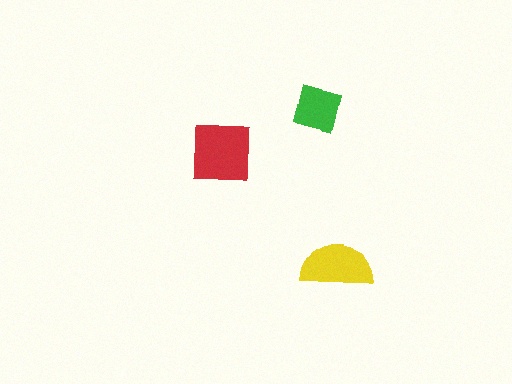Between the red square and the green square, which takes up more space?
The red square.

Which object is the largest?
The red square.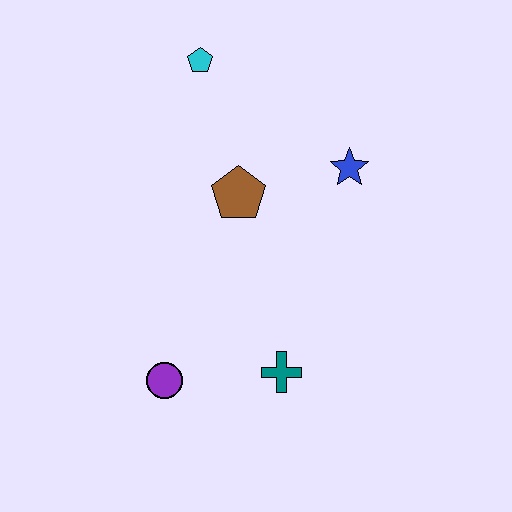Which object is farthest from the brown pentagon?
The purple circle is farthest from the brown pentagon.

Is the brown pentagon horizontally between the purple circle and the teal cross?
Yes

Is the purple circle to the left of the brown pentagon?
Yes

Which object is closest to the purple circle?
The teal cross is closest to the purple circle.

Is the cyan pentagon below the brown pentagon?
No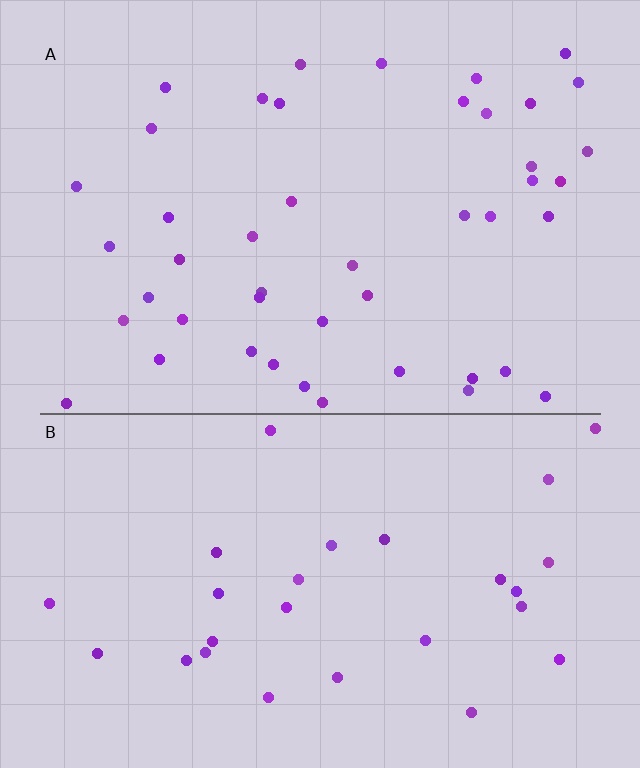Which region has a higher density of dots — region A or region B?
A (the top).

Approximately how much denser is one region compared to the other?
Approximately 1.6× — region A over region B.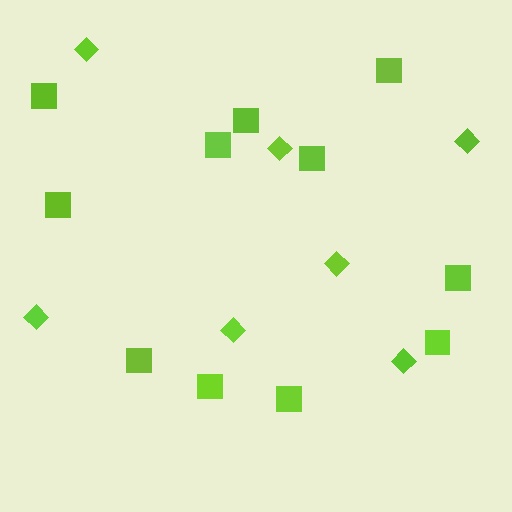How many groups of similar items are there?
There are 2 groups: one group of squares (11) and one group of diamonds (7).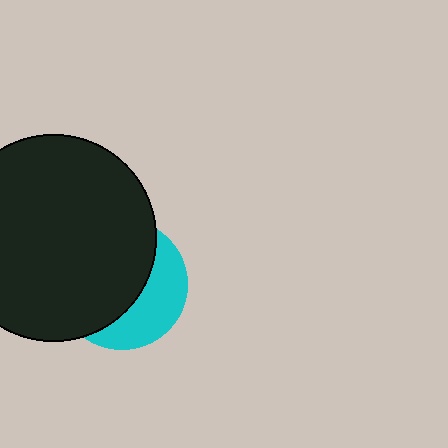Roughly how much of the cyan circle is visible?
A small part of it is visible (roughly 37%).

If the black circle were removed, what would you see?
You would see the complete cyan circle.